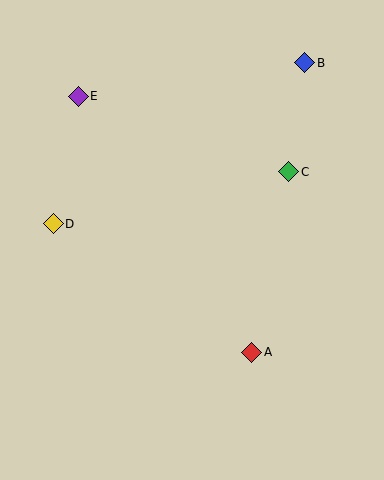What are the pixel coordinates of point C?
Point C is at (289, 172).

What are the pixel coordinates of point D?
Point D is at (53, 224).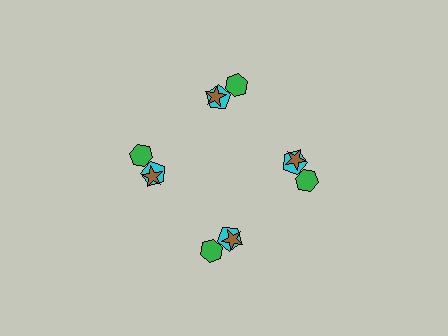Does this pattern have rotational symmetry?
Yes, this pattern has 4-fold rotational symmetry. It looks the same after rotating 90 degrees around the center.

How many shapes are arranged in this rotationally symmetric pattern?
There are 12 shapes, arranged in 4 groups of 3.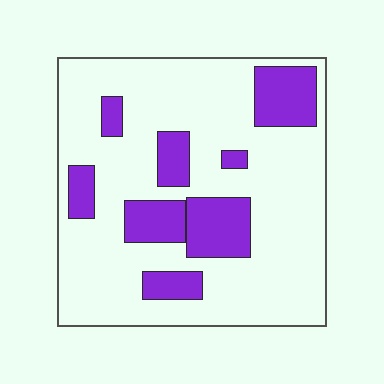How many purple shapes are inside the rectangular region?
8.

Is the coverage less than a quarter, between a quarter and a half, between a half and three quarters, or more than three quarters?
Less than a quarter.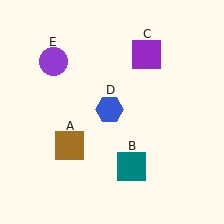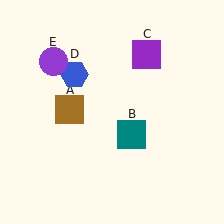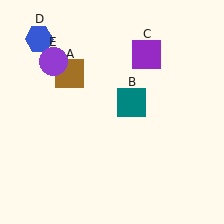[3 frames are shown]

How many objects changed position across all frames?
3 objects changed position: brown square (object A), teal square (object B), blue hexagon (object D).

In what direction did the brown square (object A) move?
The brown square (object A) moved up.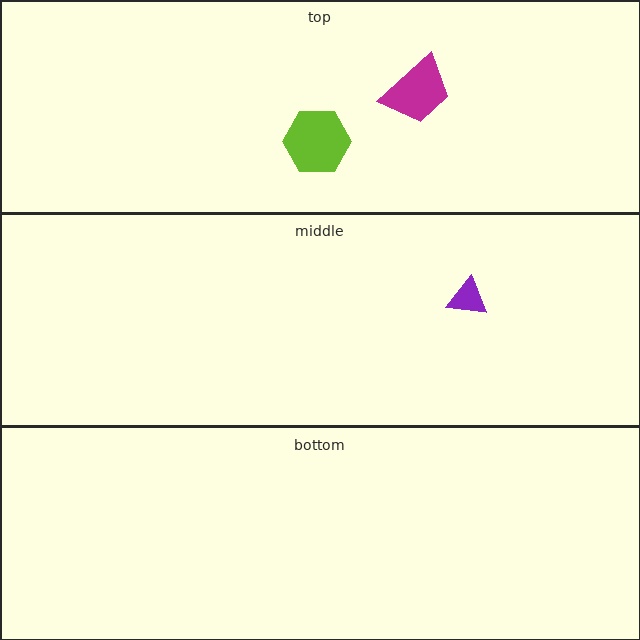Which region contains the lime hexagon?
The top region.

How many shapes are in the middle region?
1.